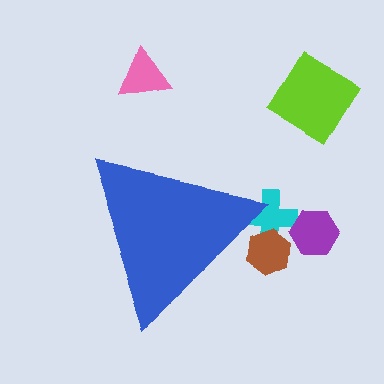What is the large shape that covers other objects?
A blue triangle.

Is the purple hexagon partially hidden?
No, the purple hexagon is fully visible.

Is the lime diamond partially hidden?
No, the lime diamond is fully visible.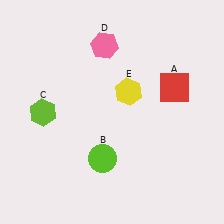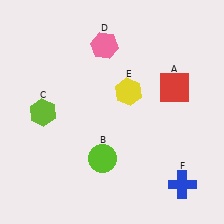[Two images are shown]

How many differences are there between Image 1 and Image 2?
There is 1 difference between the two images.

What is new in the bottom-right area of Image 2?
A blue cross (F) was added in the bottom-right area of Image 2.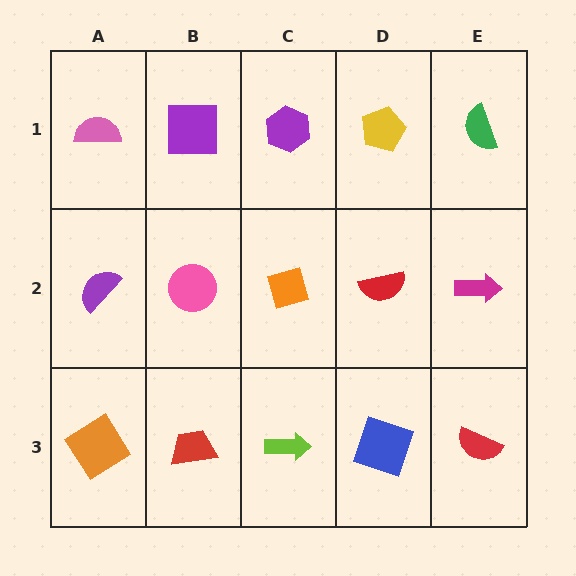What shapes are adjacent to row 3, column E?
A magenta arrow (row 2, column E), a blue square (row 3, column D).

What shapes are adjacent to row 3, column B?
A pink circle (row 2, column B), an orange diamond (row 3, column A), a lime arrow (row 3, column C).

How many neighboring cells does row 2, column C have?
4.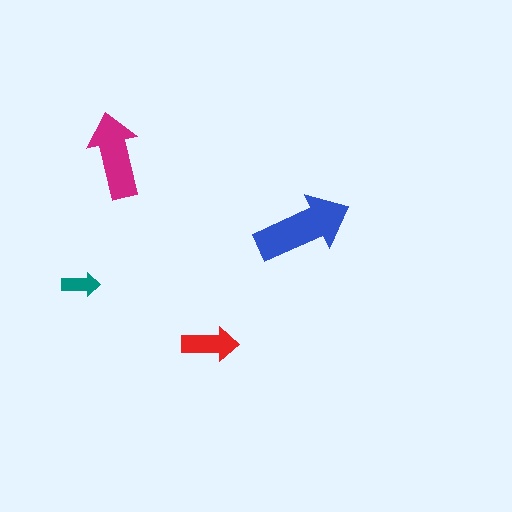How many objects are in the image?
There are 4 objects in the image.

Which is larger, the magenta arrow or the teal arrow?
The magenta one.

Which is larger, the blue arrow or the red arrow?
The blue one.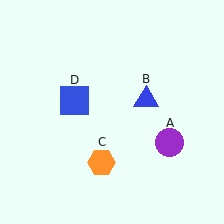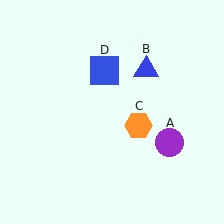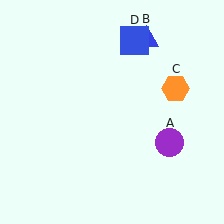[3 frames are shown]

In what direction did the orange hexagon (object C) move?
The orange hexagon (object C) moved up and to the right.